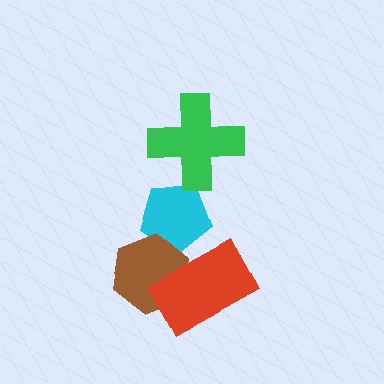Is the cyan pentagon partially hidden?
Yes, it is partially covered by another shape.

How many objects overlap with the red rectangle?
2 objects overlap with the red rectangle.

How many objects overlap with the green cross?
0 objects overlap with the green cross.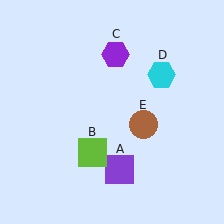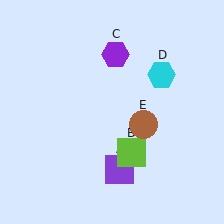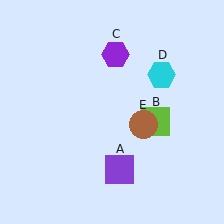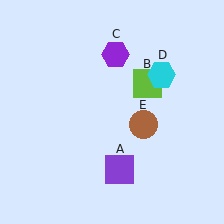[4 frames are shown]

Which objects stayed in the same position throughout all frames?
Purple square (object A) and purple hexagon (object C) and cyan hexagon (object D) and brown circle (object E) remained stationary.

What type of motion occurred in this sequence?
The lime square (object B) rotated counterclockwise around the center of the scene.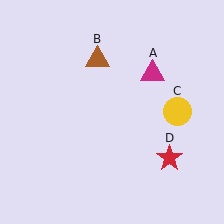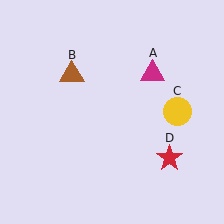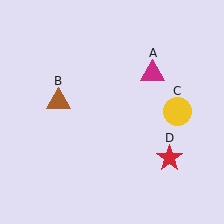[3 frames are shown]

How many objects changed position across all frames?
1 object changed position: brown triangle (object B).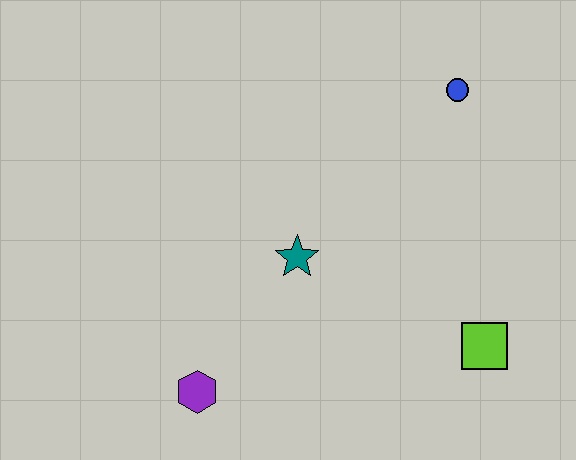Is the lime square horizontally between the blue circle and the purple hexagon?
No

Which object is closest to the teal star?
The purple hexagon is closest to the teal star.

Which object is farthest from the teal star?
The blue circle is farthest from the teal star.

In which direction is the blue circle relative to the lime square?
The blue circle is above the lime square.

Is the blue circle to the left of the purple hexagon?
No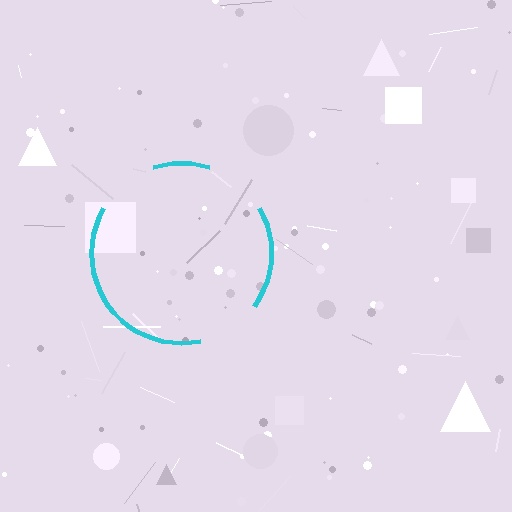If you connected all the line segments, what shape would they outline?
They would outline a circle.